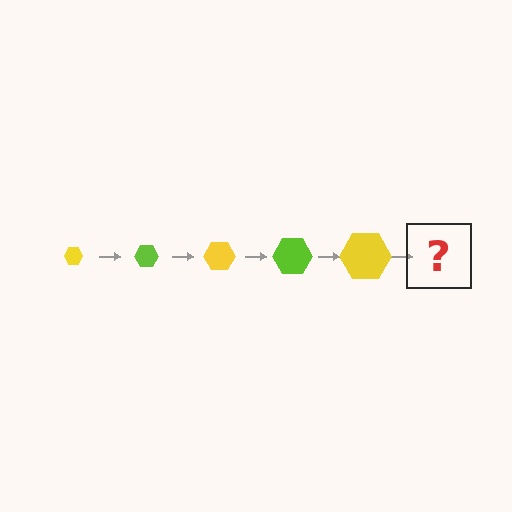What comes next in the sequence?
The next element should be a lime hexagon, larger than the previous one.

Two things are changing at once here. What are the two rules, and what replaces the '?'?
The two rules are that the hexagon grows larger each step and the color cycles through yellow and lime. The '?' should be a lime hexagon, larger than the previous one.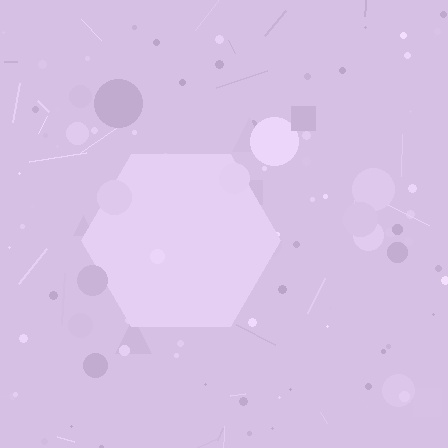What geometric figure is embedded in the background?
A hexagon is embedded in the background.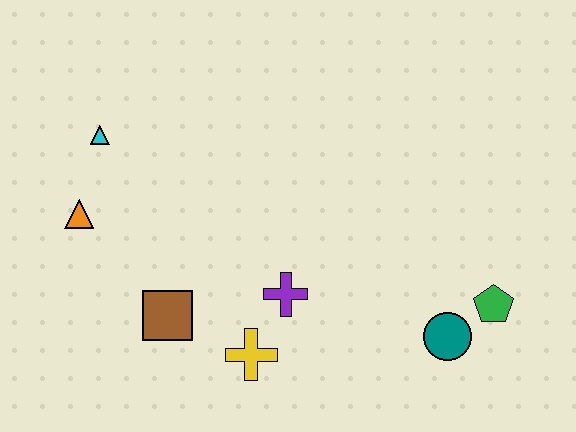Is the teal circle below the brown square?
Yes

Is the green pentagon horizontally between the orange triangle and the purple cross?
No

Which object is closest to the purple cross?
The yellow cross is closest to the purple cross.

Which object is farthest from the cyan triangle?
The green pentagon is farthest from the cyan triangle.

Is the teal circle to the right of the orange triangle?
Yes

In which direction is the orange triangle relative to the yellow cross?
The orange triangle is to the left of the yellow cross.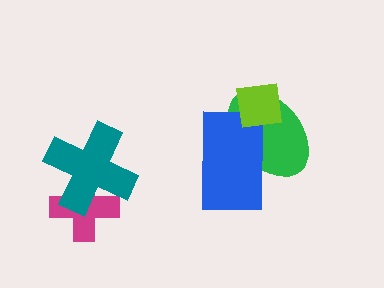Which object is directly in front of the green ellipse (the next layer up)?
The blue rectangle is directly in front of the green ellipse.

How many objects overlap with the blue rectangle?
2 objects overlap with the blue rectangle.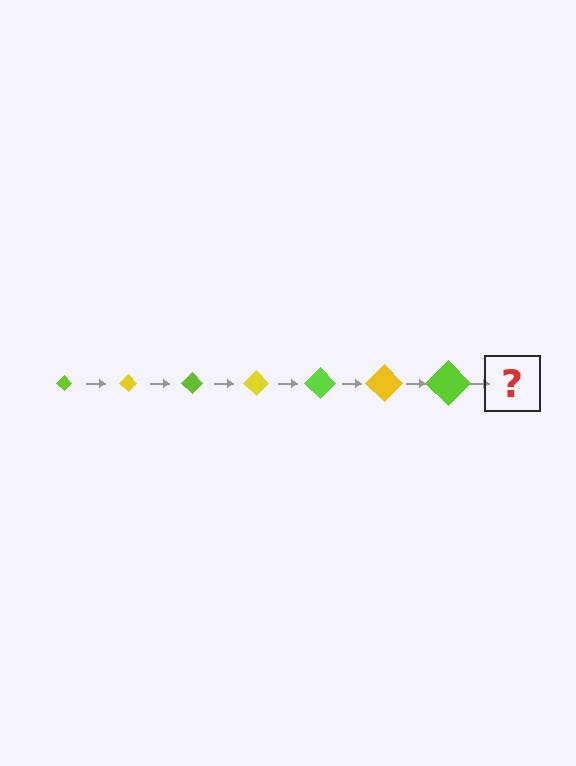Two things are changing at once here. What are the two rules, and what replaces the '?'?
The two rules are that the diamond grows larger each step and the color cycles through lime and yellow. The '?' should be a yellow diamond, larger than the previous one.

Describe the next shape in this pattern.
It should be a yellow diamond, larger than the previous one.